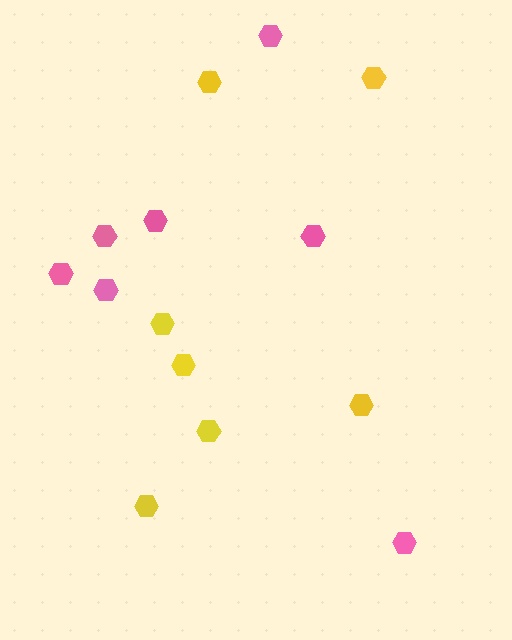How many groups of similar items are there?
There are 2 groups: one group of pink hexagons (7) and one group of yellow hexagons (7).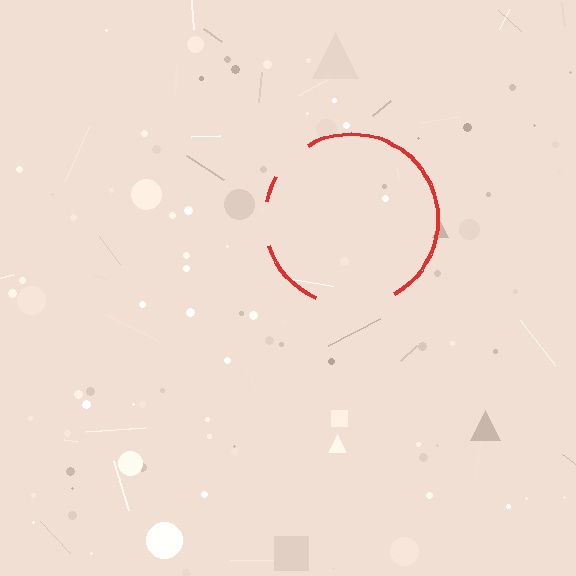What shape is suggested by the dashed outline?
The dashed outline suggests a circle.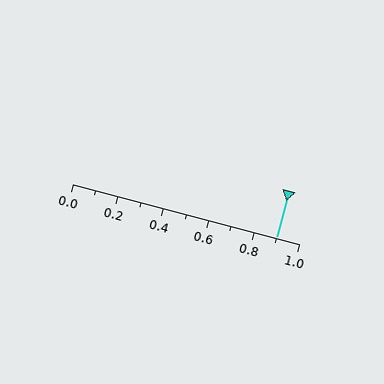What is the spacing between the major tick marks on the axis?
The major ticks are spaced 0.2 apart.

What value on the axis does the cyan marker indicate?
The marker indicates approximately 0.9.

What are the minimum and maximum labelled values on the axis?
The axis runs from 0.0 to 1.0.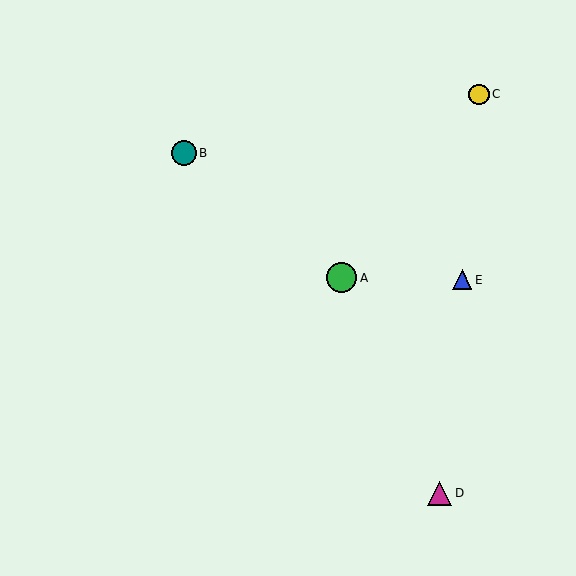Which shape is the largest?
The green circle (labeled A) is the largest.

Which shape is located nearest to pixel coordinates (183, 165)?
The teal circle (labeled B) at (184, 153) is nearest to that location.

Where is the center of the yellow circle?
The center of the yellow circle is at (479, 94).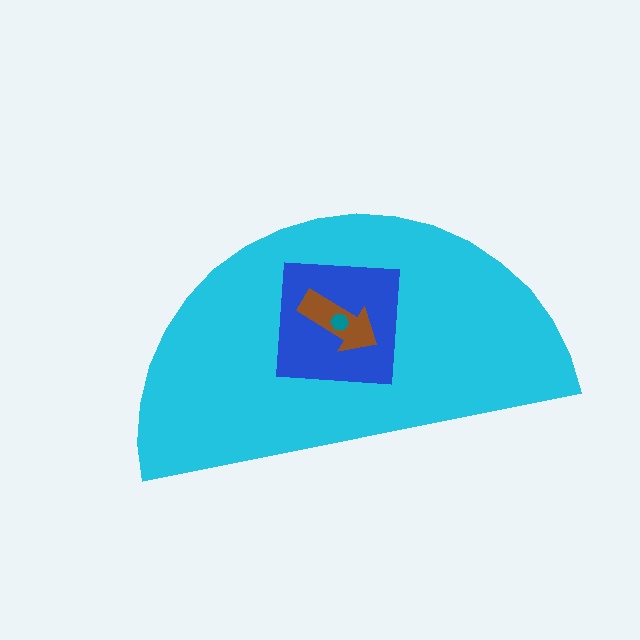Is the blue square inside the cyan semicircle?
Yes.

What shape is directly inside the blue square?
The brown arrow.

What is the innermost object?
The teal hexagon.